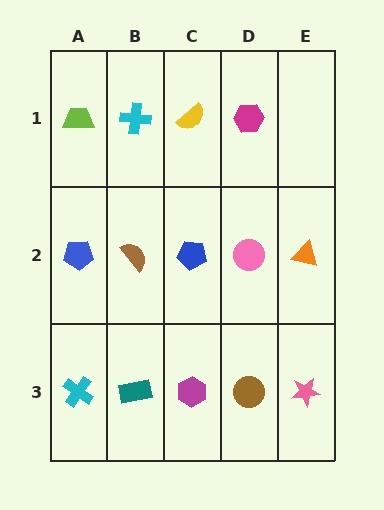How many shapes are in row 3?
5 shapes.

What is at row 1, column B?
A cyan cross.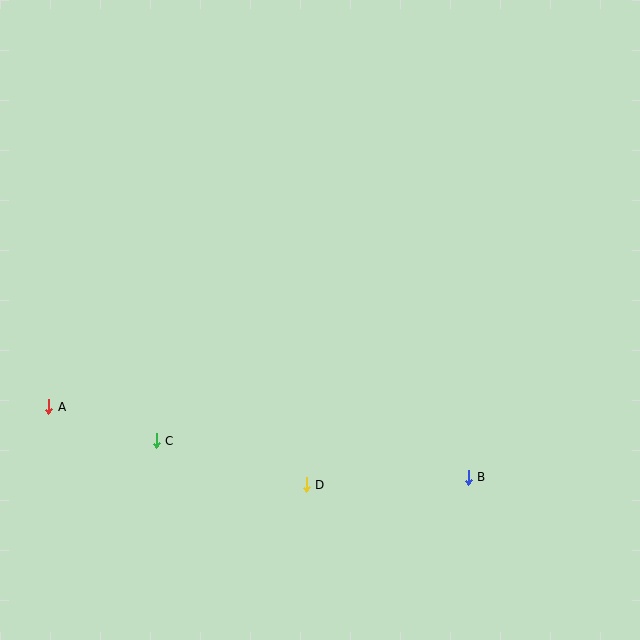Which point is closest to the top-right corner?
Point B is closest to the top-right corner.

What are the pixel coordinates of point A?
Point A is at (49, 407).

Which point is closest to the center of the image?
Point D at (306, 485) is closest to the center.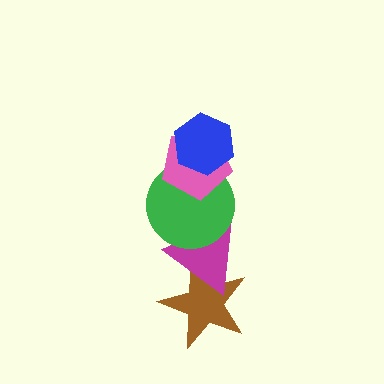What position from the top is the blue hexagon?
The blue hexagon is 1st from the top.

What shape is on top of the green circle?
The pink pentagon is on top of the green circle.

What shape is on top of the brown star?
The magenta triangle is on top of the brown star.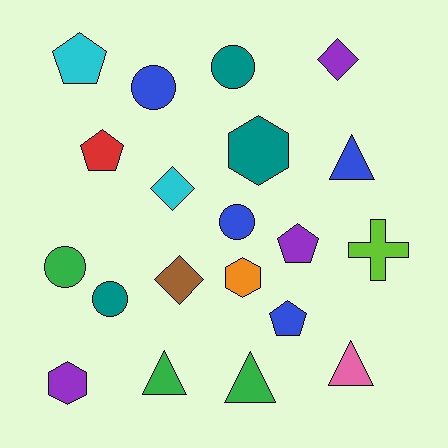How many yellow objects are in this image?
There are no yellow objects.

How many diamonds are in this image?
There are 3 diamonds.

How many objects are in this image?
There are 20 objects.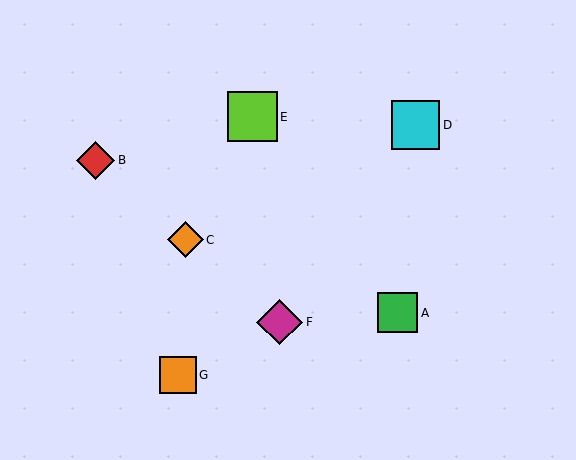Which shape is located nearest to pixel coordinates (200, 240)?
The orange diamond (labeled C) at (185, 240) is nearest to that location.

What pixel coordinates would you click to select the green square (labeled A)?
Click at (398, 313) to select the green square A.